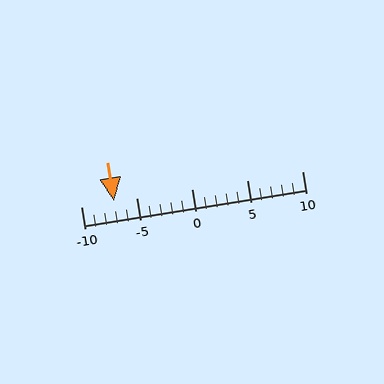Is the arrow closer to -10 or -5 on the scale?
The arrow is closer to -5.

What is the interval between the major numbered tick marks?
The major tick marks are spaced 5 units apart.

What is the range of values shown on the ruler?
The ruler shows values from -10 to 10.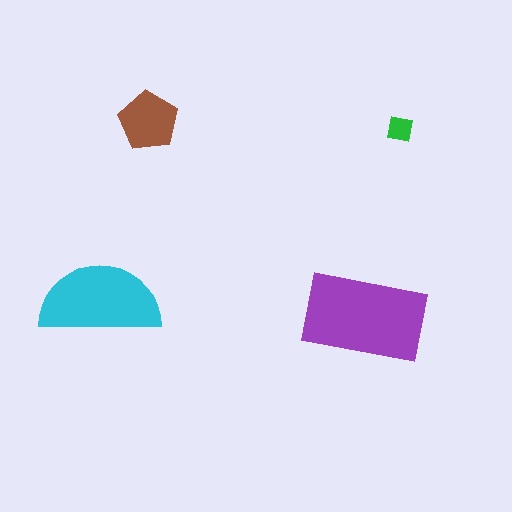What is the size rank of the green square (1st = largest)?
4th.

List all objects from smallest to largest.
The green square, the brown pentagon, the cyan semicircle, the purple rectangle.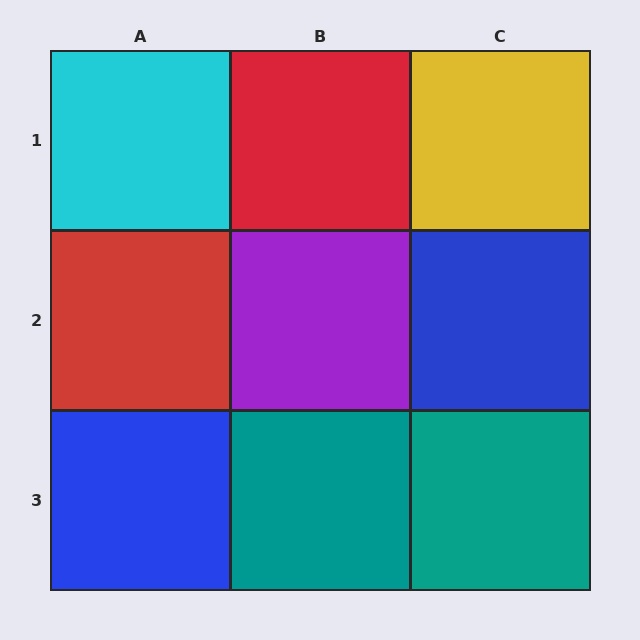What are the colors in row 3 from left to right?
Blue, teal, teal.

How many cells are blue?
2 cells are blue.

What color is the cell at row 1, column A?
Cyan.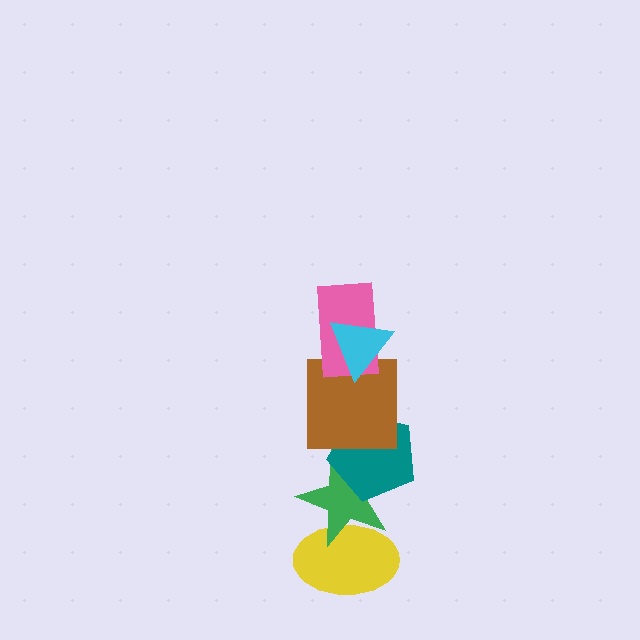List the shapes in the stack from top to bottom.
From top to bottom: the cyan triangle, the pink rectangle, the brown square, the teal pentagon, the green star, the yellow ellipse.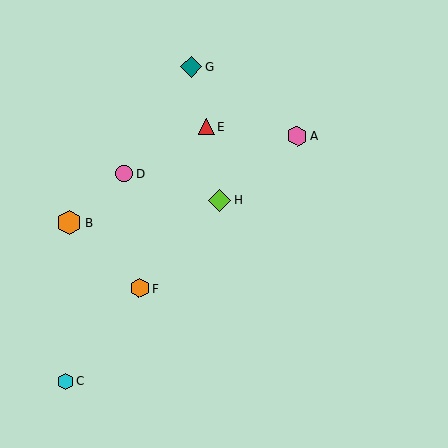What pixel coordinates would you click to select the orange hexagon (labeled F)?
Click at (139, 288) to select the orange hexagon F.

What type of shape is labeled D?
Shape D is a pink circle.